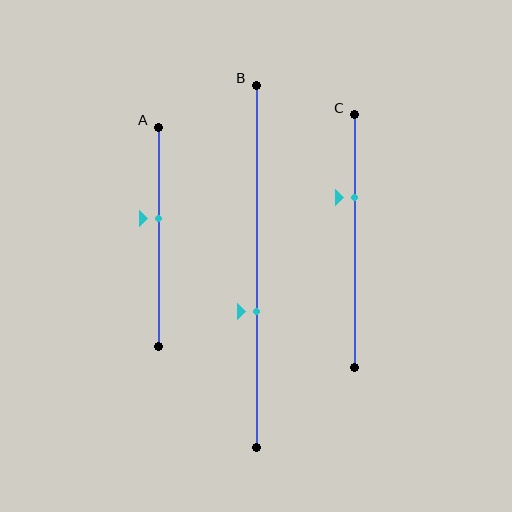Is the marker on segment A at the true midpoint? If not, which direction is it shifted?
No, the marker on segment A is shifted upward by about 9% of the segment length.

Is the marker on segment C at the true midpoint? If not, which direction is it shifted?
No, the marker on segment C is shifted upward by about 17% of the segment length.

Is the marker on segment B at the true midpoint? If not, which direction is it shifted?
No, the marker on segment B is shifted downward by about 13% of the segment length.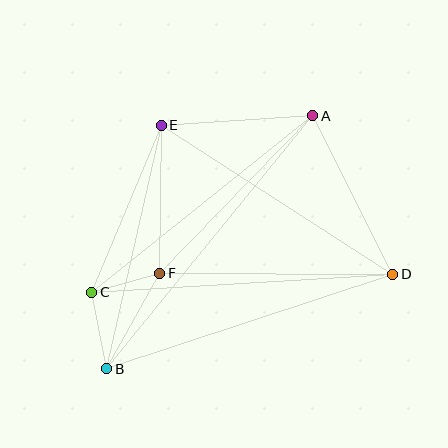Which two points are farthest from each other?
Points A and B are farthest from each other.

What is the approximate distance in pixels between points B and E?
The distance between B and E is approximately 250 pixels.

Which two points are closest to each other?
Points C and F are closest to each other.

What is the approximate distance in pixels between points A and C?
The distance between A and C is approximately 283 pixels.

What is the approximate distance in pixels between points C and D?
The distance between C and D is approximately 301 pixels.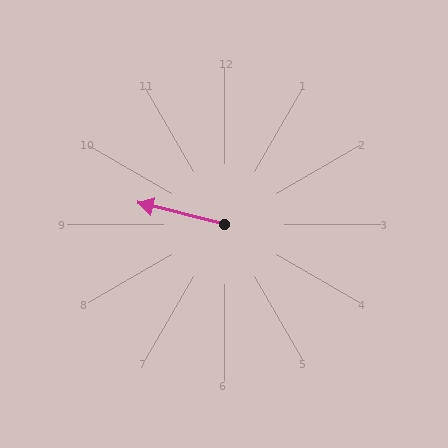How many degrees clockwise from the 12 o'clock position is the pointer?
Approximately 284 degrees.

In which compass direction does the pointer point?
West.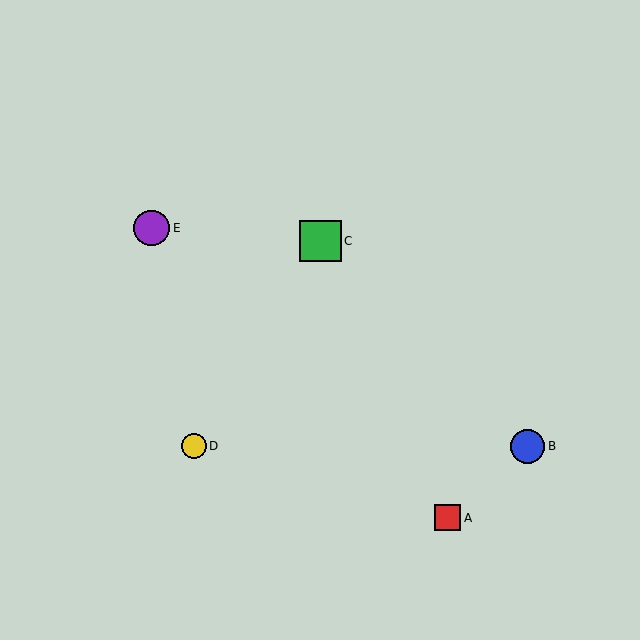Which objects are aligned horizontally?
Objects B, D are aligned horizontally.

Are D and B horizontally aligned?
Yes, both are at y≈446.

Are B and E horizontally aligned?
No, B is at y≈446 and E is at y≈228.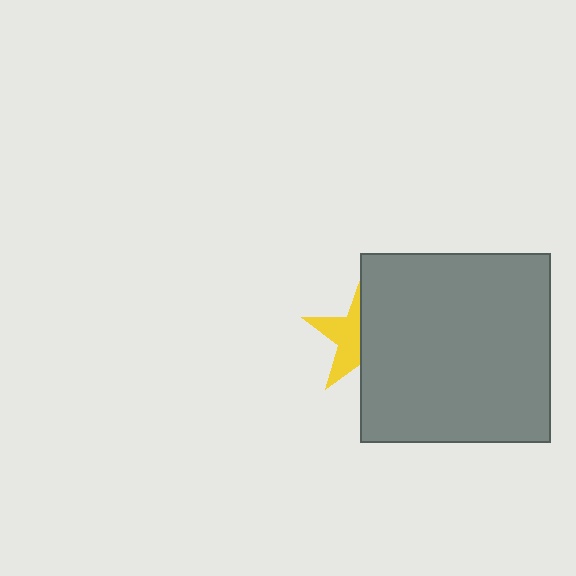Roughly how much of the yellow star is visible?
A small part of it is visible (roughly 44%).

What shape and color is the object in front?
The object in front is a gray square.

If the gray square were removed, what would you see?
You would see the complete yellow star.